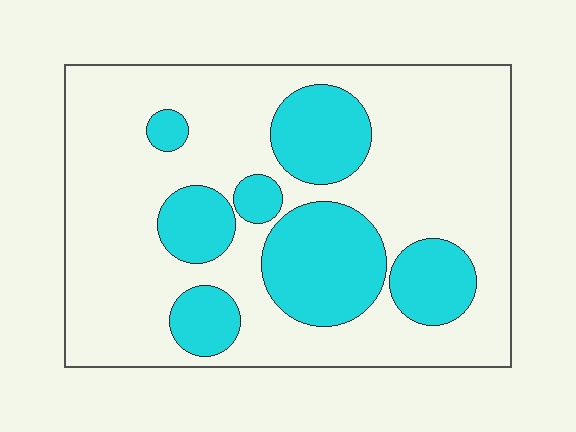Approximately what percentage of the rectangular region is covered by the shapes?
Approximately 30%.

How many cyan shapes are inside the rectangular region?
7.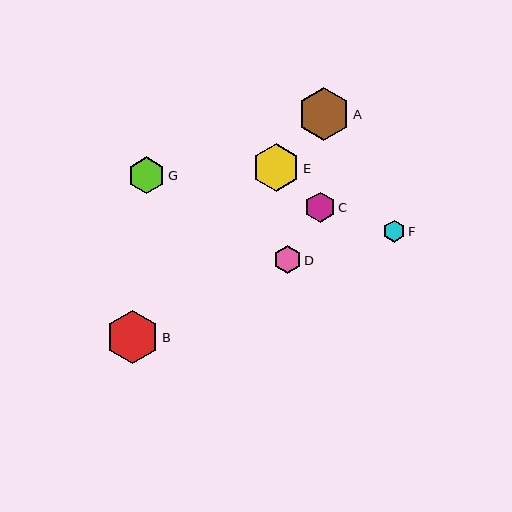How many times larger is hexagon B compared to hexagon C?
Hexagon B is approximately 1.8 times the size of hexagon C.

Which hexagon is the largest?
Hexagon B is the largest with a size of approximately 53 pixels.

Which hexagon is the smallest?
Hexagon F is the smallest with a size of approximately 22 pixels.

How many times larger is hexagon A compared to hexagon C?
Hexagon A is approximately 1.7 times the size of hexagon C.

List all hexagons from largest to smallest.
From largest to smallest: B, A, E, G, C, D, F.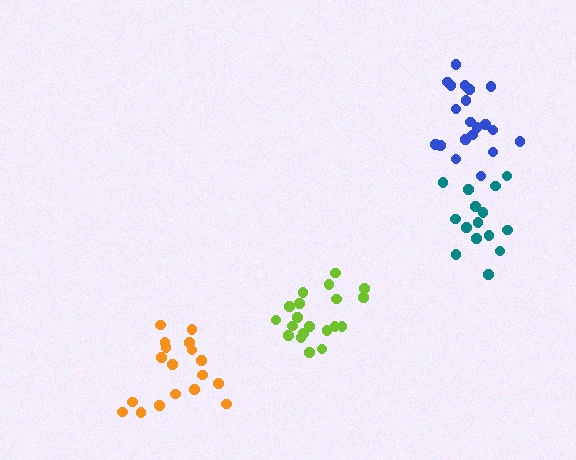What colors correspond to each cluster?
The clusters are colored: orange, lime, teal, blue.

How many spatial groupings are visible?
There are 4 spatial groupings.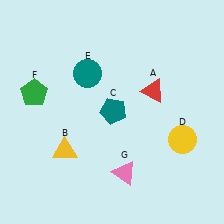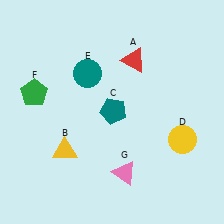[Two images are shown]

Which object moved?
The red triangle (A) moved up.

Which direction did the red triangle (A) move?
The red triangle (A) moved up.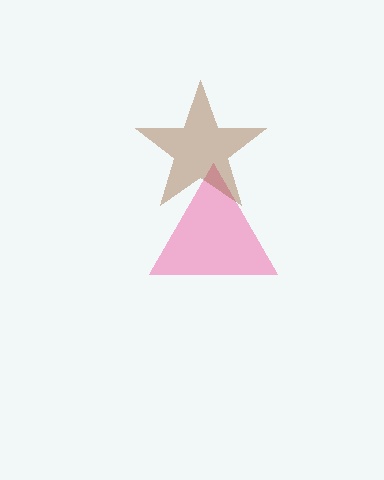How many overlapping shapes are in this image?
There are 2 overlapping shapes in the image.